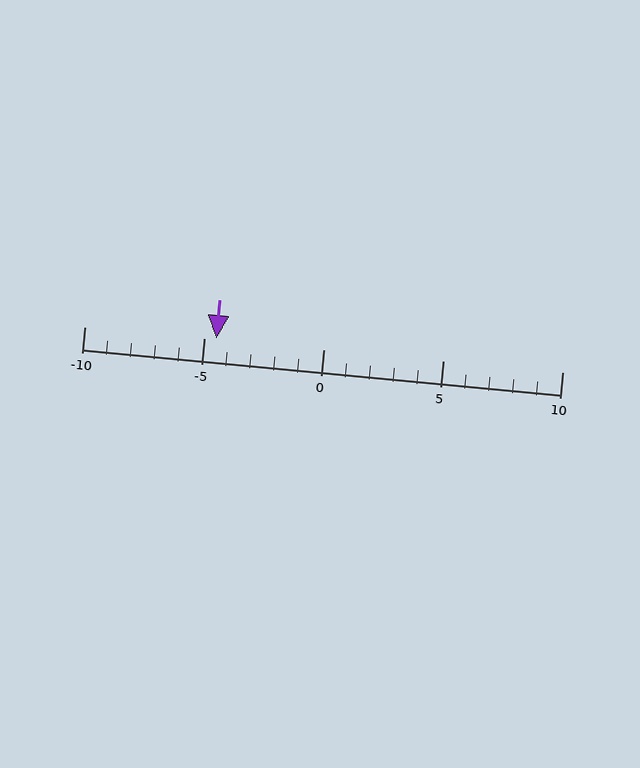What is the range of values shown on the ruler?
The ruler shows values from -10 to 10.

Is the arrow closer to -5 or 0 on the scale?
The arrow is closer to -5.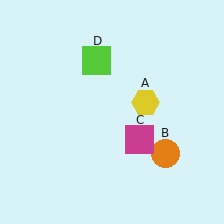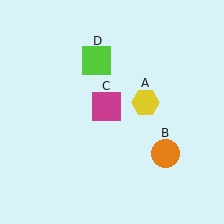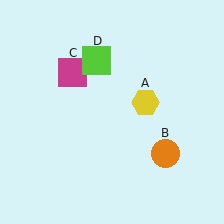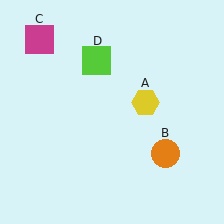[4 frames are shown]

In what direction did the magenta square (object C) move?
The magenta square (object C) moved up and to the left.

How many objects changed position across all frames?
1 object changed position: magenta square (object C).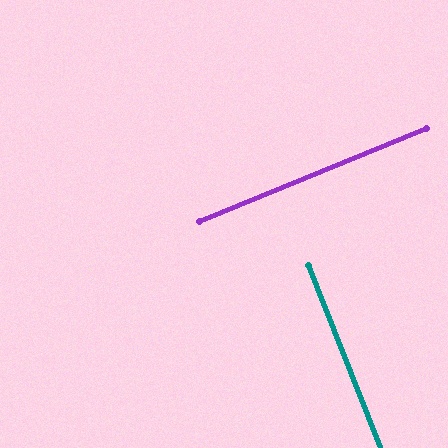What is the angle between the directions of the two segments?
Approximately 89 degrees.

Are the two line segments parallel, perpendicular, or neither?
Perpendicular — they meet at approximately 89°.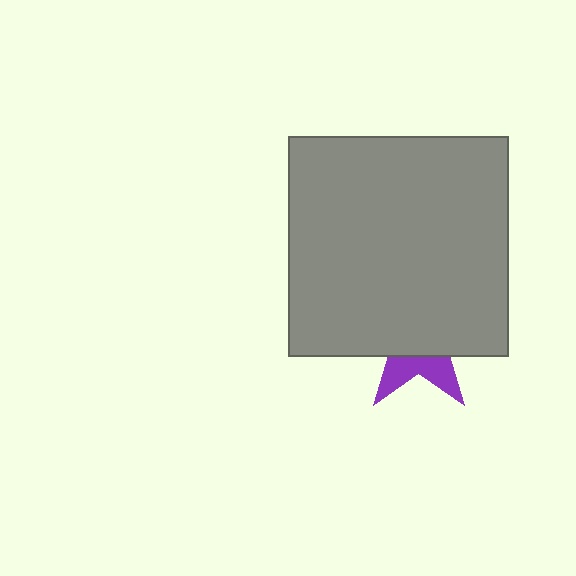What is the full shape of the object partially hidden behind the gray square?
The partially hidden object is a purple star.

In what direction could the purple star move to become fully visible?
The purple star could move down. That would shift it out from behind the gray square entirely.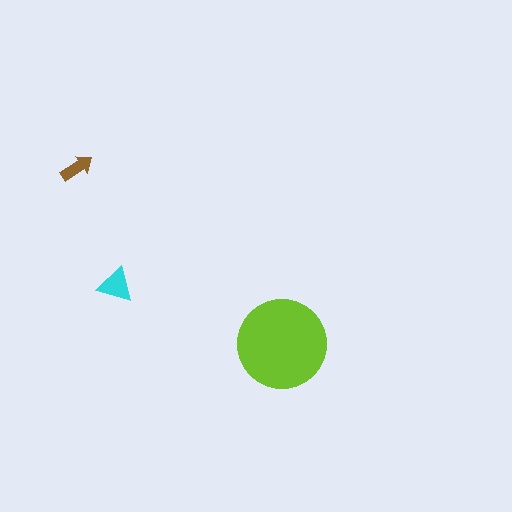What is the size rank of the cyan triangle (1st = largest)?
2nd.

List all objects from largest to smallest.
The lime circle, the cyan triangle, the brown arrow.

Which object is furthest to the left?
The brown arrow is leftmost.